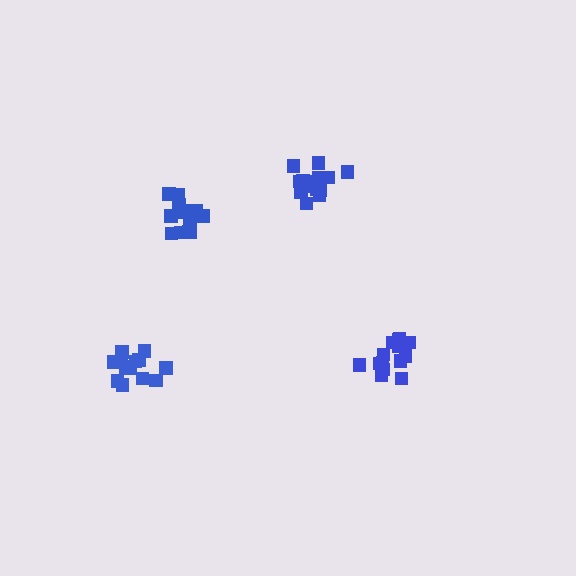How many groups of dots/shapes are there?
There are 4 groups.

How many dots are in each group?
Group 1: 13 dots, Group 2: 15 dots, Group 3: 16 dots, Group 4: 13 dots (57 total).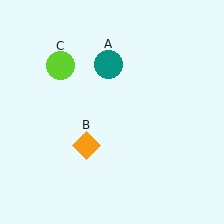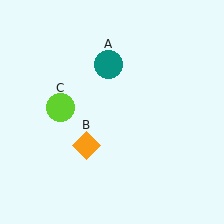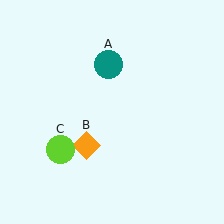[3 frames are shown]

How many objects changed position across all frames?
1 object changed position: lime circle (object C).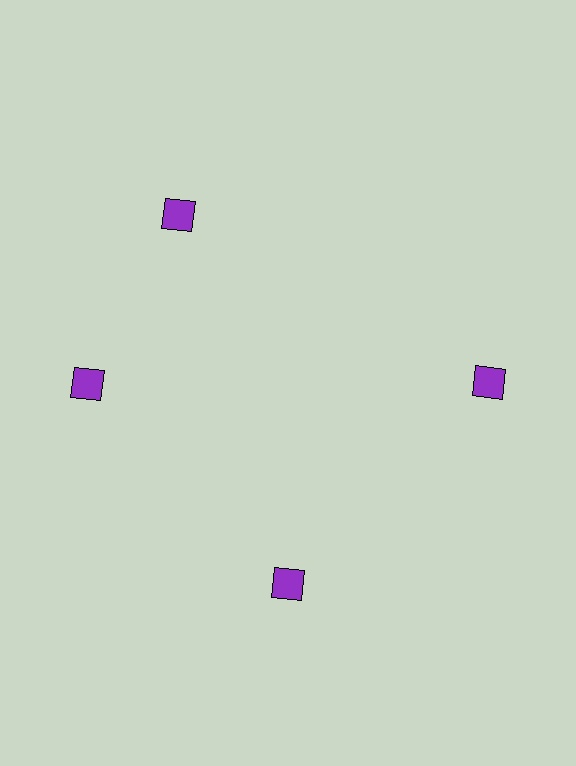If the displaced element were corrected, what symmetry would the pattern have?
It would have 4-fold rotational symmetry — the pattern would map onto itself every 90 degrees.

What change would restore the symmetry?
The symmetry would be restored by rotating it back into even spacing with its neighbors so that all 4 squares sit at equal angles and equal distance from the center.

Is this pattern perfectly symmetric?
No. The 4 purple squares are arranged in a ring, but one element near the 12 o'clock position is rotated out of alignment along the ring, breaking the 4-fold rotational symmetry.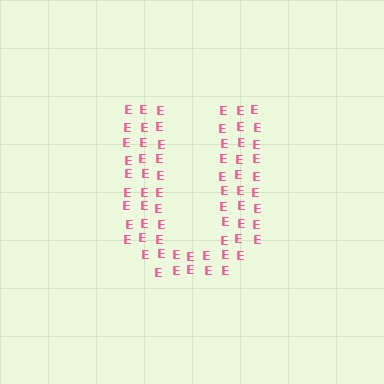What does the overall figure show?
The overall figure shows the letter U.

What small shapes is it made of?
It is made of small letter E's.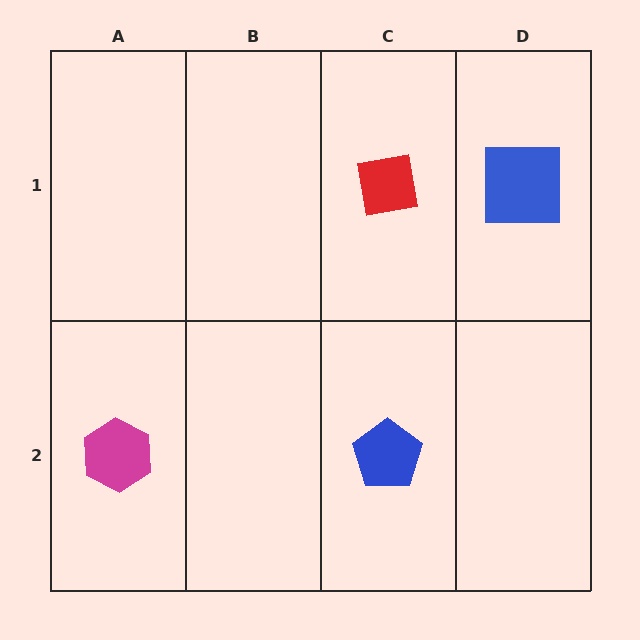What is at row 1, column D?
A blue square.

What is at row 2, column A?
A magenta hexagon.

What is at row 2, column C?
A blue pentagon.